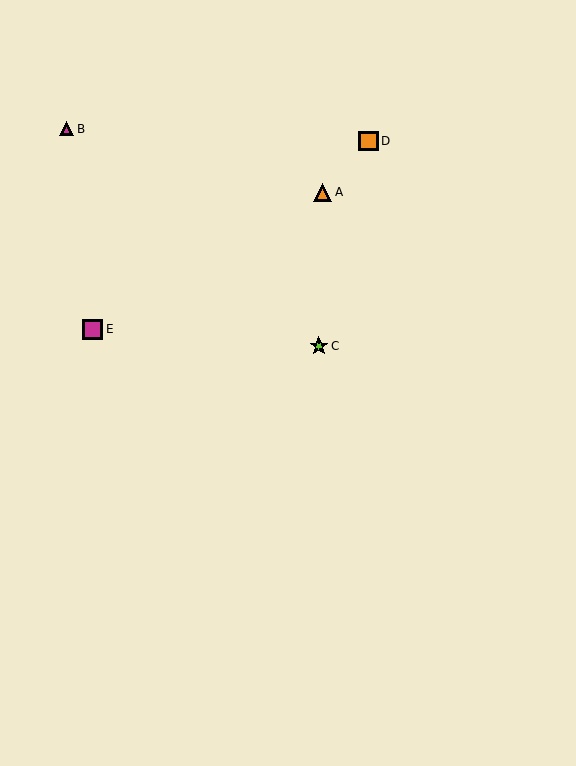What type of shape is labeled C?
Shape C is a lime star.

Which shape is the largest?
The magenta square (labeled E) is the largest.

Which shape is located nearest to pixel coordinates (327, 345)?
The lime star (labeled C) at (319, 346) is nearest to that location.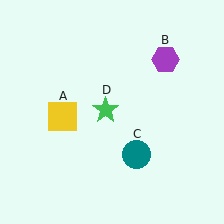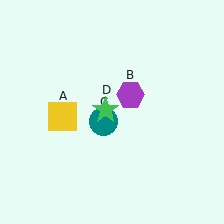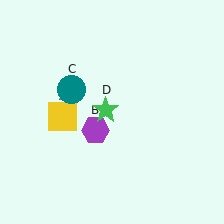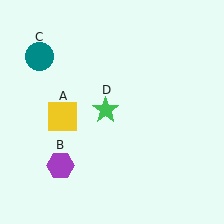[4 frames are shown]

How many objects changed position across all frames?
2 objects changed position: purple hexagon (object B), teal circle (object C).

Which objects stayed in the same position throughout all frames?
Yellow square (object A) and green star (object D) remained stationary.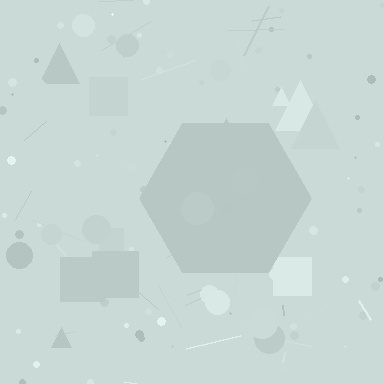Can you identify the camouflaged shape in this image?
The camouflaged shape is a hexagon.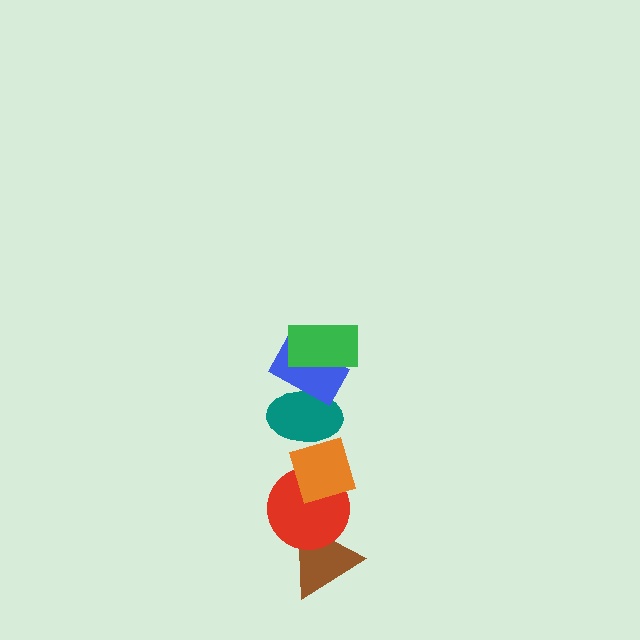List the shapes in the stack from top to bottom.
From top to bottom: the green rectangle, the blue rectangle, the teal ellipse, the orange diamond, the red circle, the brown triangle.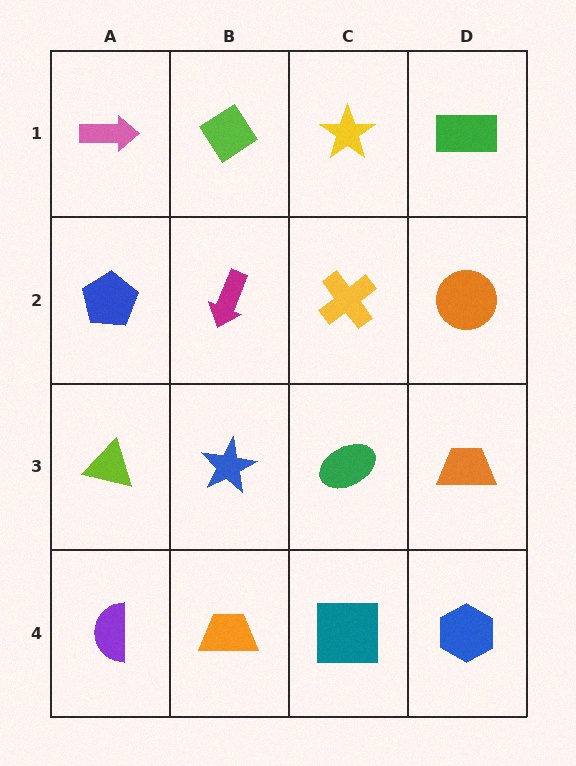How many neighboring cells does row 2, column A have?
3.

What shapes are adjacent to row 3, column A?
A blue pentagon (row 2, column A), a purple semicircle (row 4, column A), a blue star (row 3, column B).